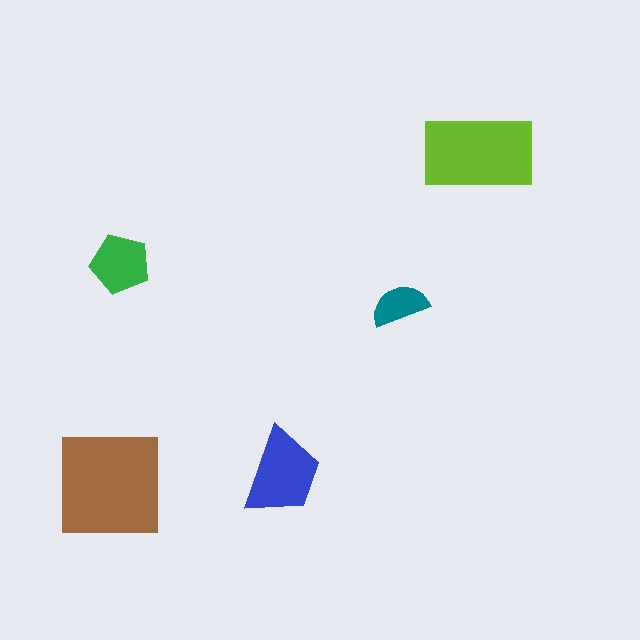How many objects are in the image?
There are 5 objects in the image.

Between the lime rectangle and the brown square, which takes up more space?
The brown square.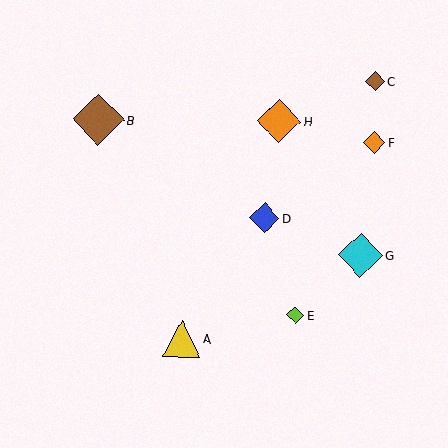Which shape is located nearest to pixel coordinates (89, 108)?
The brown diamond (labeled B) at (98, 119) is nearest to that location.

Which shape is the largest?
The brown diamond (labeled B) is the largest.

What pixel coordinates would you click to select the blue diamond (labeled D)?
Click at (264, 218) to select the blue diamond D.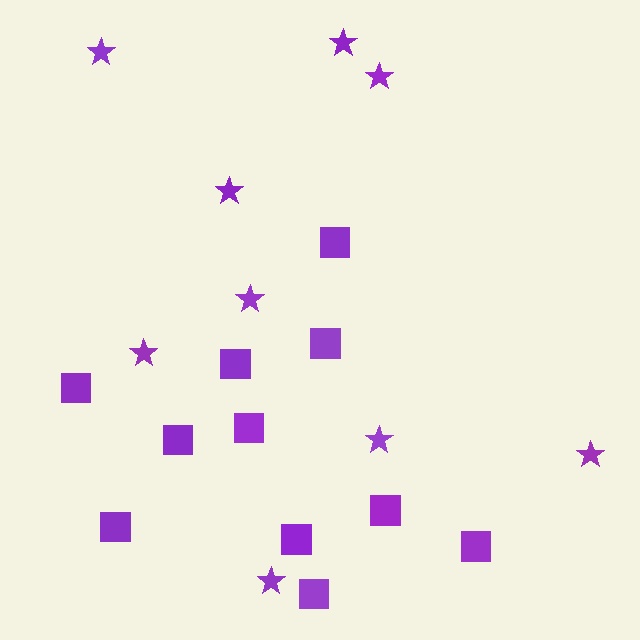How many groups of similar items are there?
There are 2 groups: one group of stars (9) and one group of squares (11).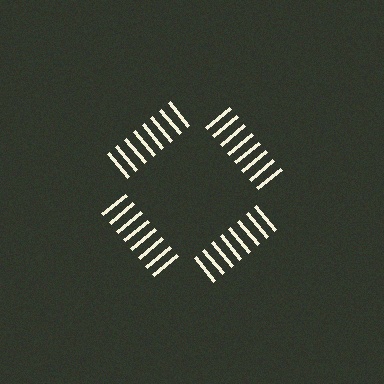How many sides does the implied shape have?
4 sides — the line-ends trace a square.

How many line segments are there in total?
32 — 8 along each of the 4 edges.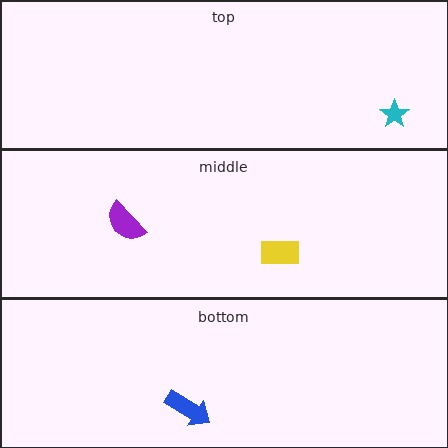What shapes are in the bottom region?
The blue arrow.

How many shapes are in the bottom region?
1.